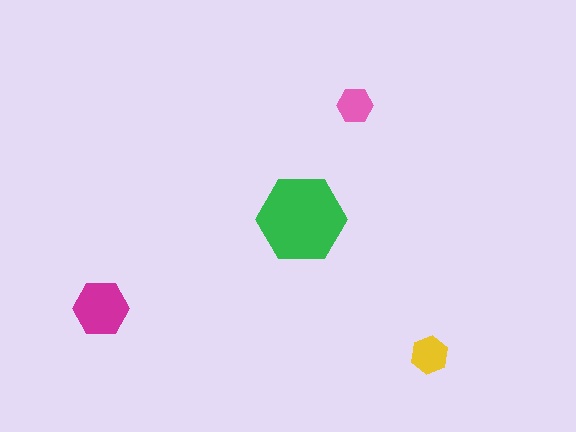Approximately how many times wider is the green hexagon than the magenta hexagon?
About 1.5 times wider.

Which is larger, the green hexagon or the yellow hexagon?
The green one.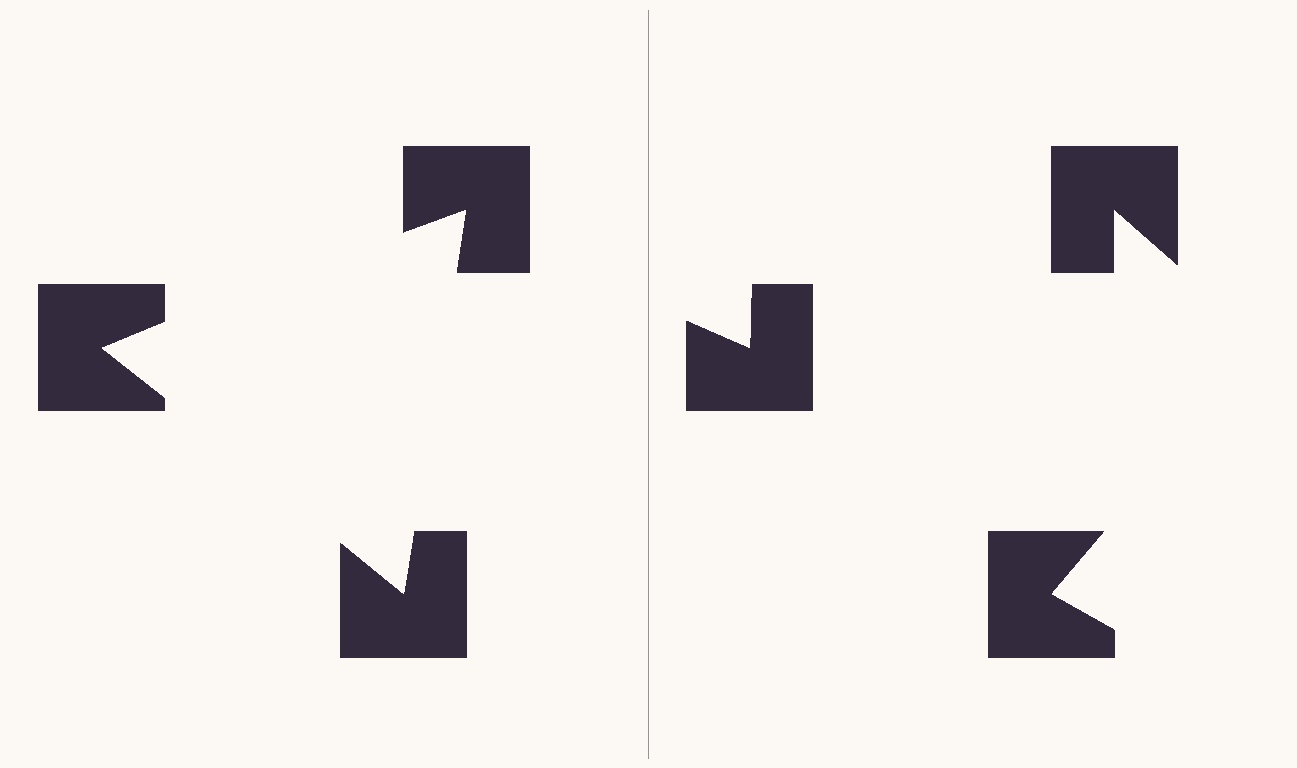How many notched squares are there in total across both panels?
6 — 3 on each side.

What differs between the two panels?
The notched squares are positioned identically on both sides; only the wedge orientations differ. On the left they align to a triangle; on the right they are misaligned.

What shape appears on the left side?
An illusory triangle.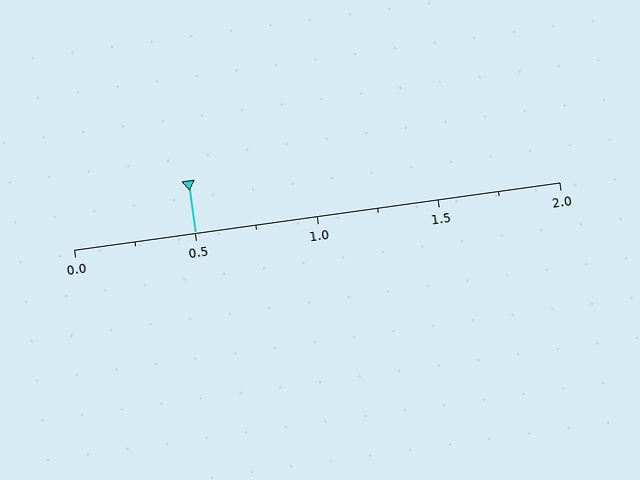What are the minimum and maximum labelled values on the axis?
The axis runs from 0.0 to 2.0.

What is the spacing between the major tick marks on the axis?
The major ticks are spaced 0.5 apart.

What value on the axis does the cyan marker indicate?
The marker indicates approximately 0.5.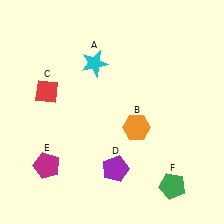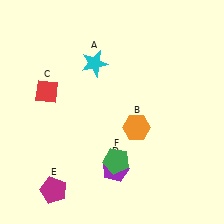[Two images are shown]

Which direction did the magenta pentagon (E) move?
The magenta pentagon (E) moved down.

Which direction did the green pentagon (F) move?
The green pentagon (F) moved left.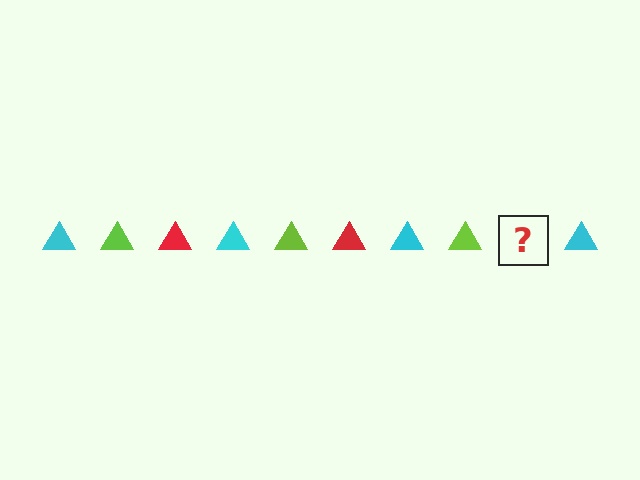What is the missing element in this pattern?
The missing element is a red triangle.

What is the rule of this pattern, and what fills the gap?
The rule is that the pattern cycles through cyan, lime, red triangles. The gap should be filled with a red triangle.